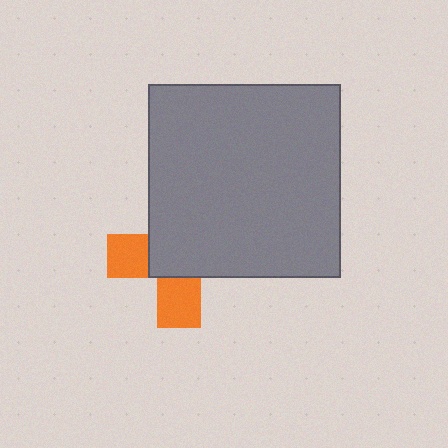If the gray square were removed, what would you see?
You would see the complete orange cross.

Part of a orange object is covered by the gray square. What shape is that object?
It is a cross.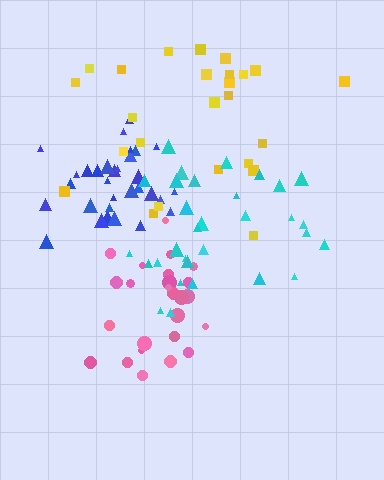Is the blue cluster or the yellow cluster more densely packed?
Blue.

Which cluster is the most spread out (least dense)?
Yellow.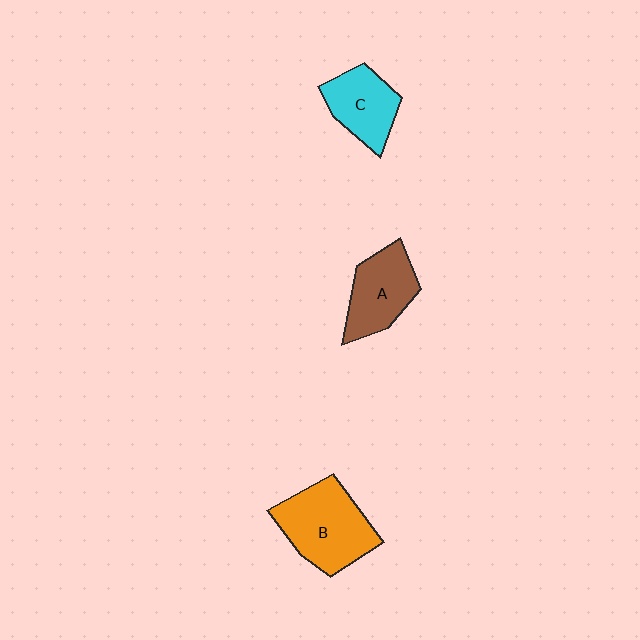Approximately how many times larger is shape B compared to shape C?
Approximately 1.5 times.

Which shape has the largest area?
Shape B (orange).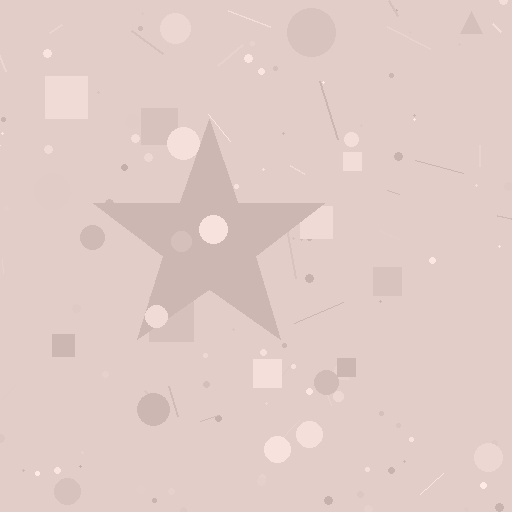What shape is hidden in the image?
A star is hidden in the image.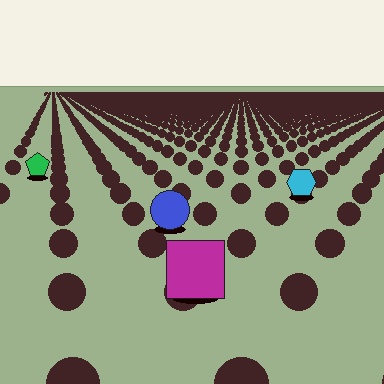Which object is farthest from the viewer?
The green pentagon is farthest from the viewer. It appears smaller and the ground texture around it is denser.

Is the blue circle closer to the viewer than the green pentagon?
Yes. The blue circle is closer — you can tell from the texture gradient: the ground texture is coarser near it.